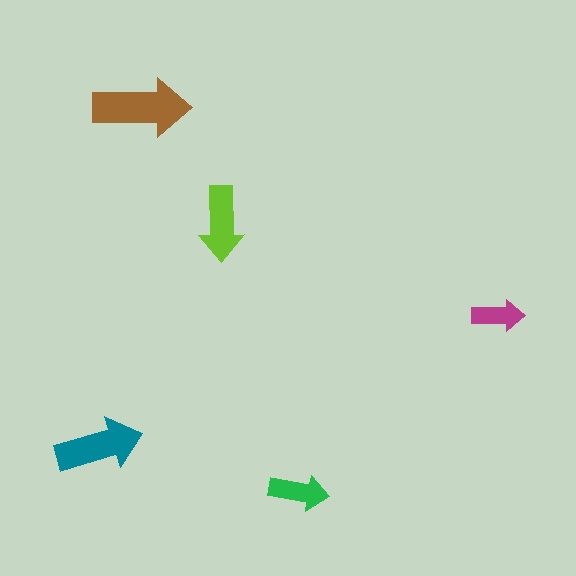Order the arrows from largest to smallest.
the brown one, the teal one, the lime one, the green one, the magenta one.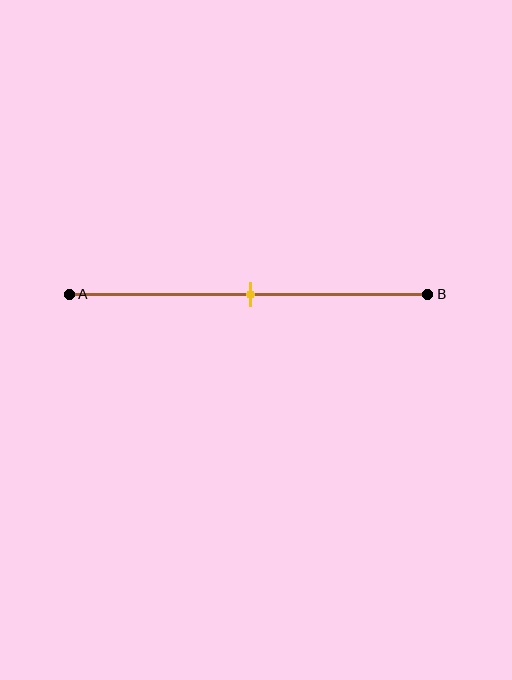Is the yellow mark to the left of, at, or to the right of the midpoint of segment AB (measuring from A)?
The yellow mark is approximately at the midpoint of segment AB.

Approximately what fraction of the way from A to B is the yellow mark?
The yellow mark is approximately 50% of the way from A to B.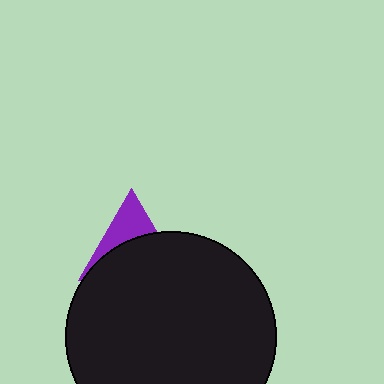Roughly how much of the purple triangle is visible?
A small part of it is visible (roughly 36%).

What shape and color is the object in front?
The object in front is a black circle.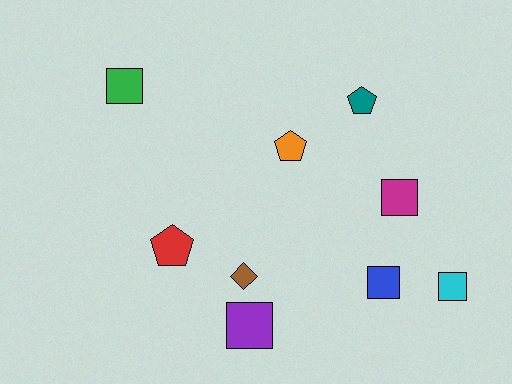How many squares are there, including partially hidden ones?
There are 5 squares.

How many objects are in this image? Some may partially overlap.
There are 9 objects.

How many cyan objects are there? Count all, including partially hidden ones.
There is 1 cyan object.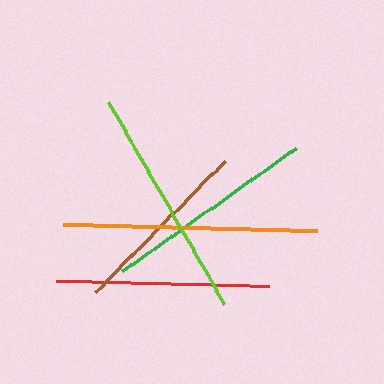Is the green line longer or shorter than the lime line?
The lime line is longer than the green line.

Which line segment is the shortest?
The brown line is the shortest at approximately 184 pixels.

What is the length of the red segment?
The red segment is approximately 213 pixels long.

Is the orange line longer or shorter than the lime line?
The orange line is longer than the lime line.